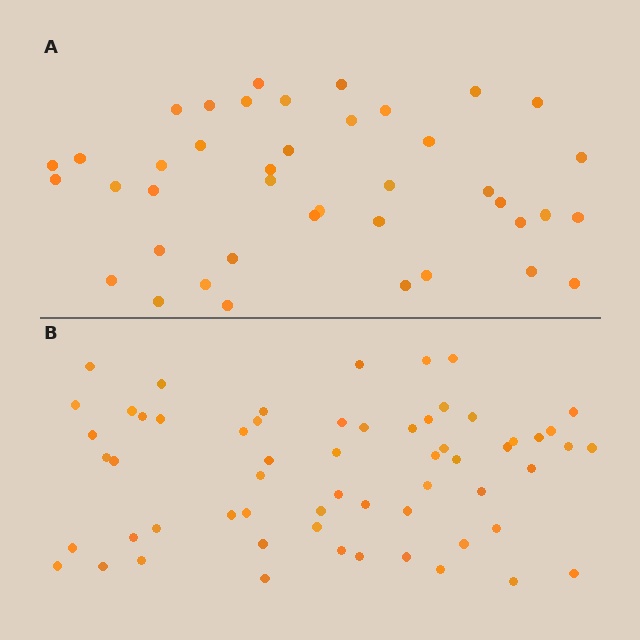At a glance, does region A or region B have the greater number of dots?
Region B (the bottom region) has more dots.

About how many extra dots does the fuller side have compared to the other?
Region B has approximately 20 more dots than region A.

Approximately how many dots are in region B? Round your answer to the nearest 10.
About 60 dots.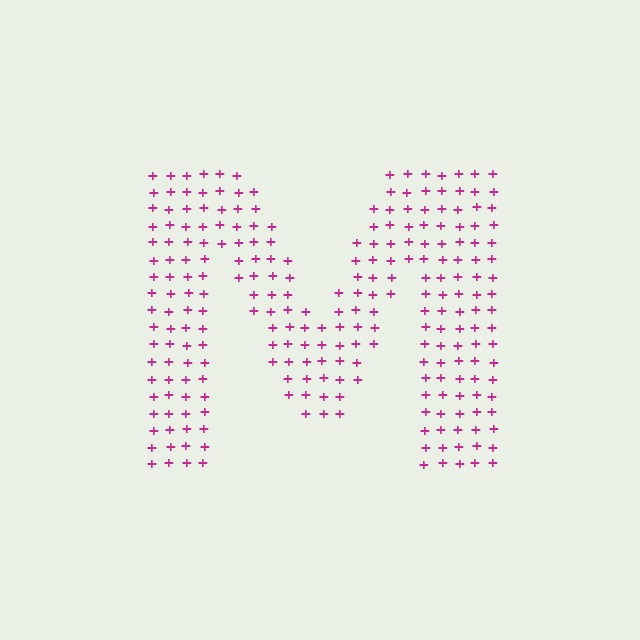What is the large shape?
The large shape is the letter M.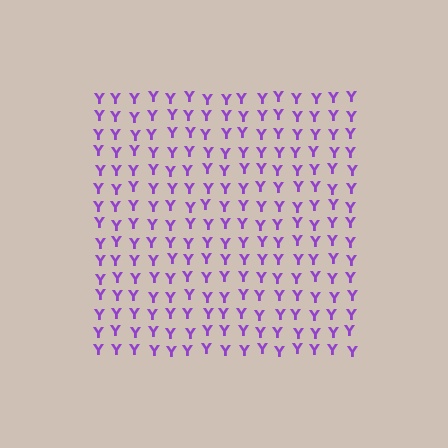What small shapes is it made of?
It is made of small letter Y's.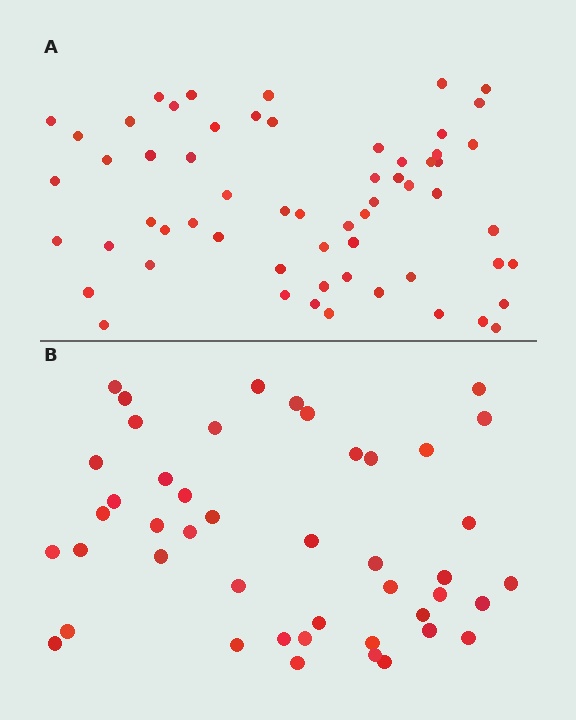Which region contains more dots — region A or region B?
Region A (the top region) has more dots.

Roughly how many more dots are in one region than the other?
Region A has approximately 15 more dots than region B.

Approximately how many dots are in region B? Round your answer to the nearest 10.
About 40 dots. (The exact count is 45, which rounds to 40.)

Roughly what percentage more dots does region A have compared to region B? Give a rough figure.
About 35% more.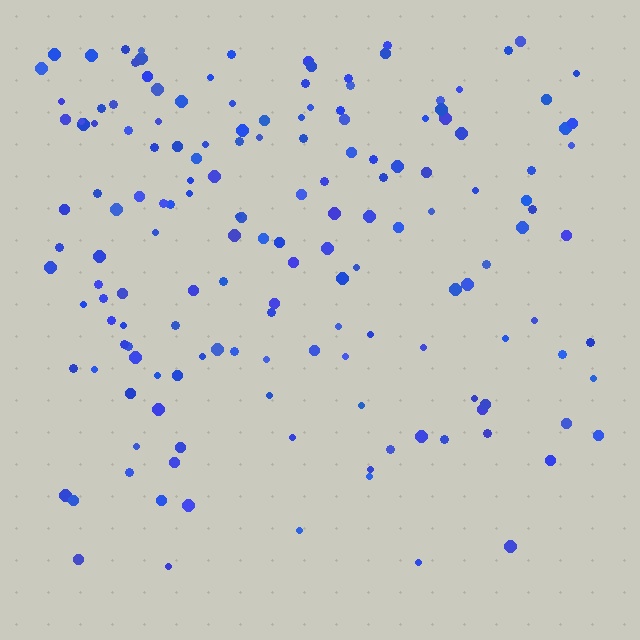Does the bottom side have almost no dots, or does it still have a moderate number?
Still a moderate number, just noticeably fewer than the top.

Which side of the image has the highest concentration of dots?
The top.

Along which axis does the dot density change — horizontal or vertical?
Vertical.